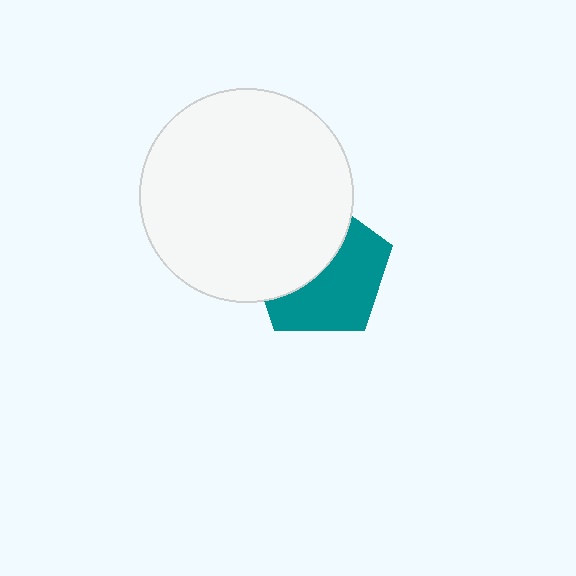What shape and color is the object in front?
The object in front is a white circle.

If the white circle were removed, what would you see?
You would see the complete teal pentagon.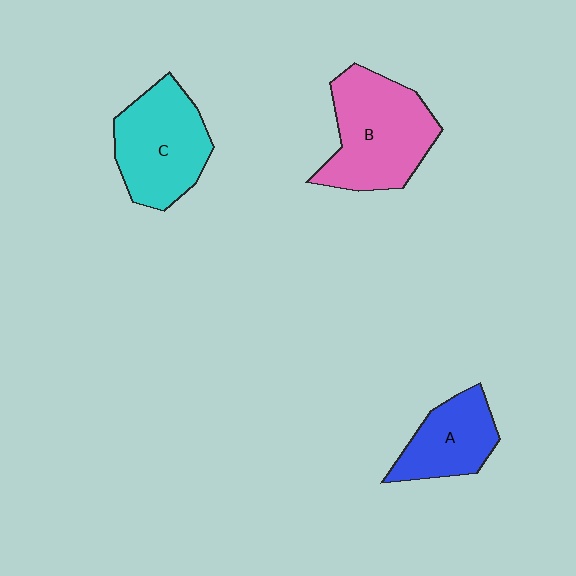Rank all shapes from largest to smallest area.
From largest to smallest: B (pink), C (cyan), A (blue).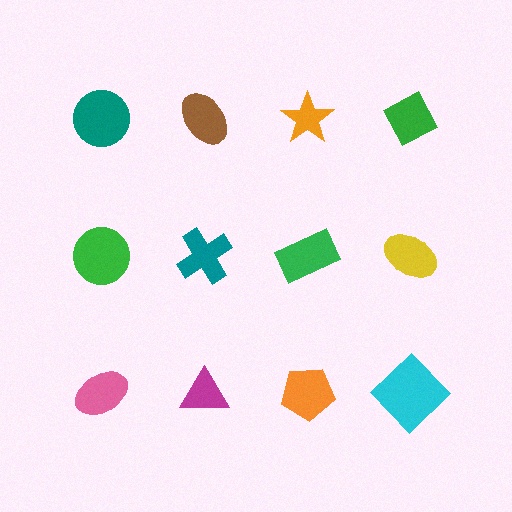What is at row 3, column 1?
A pink ellipse.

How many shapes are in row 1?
4 shapes.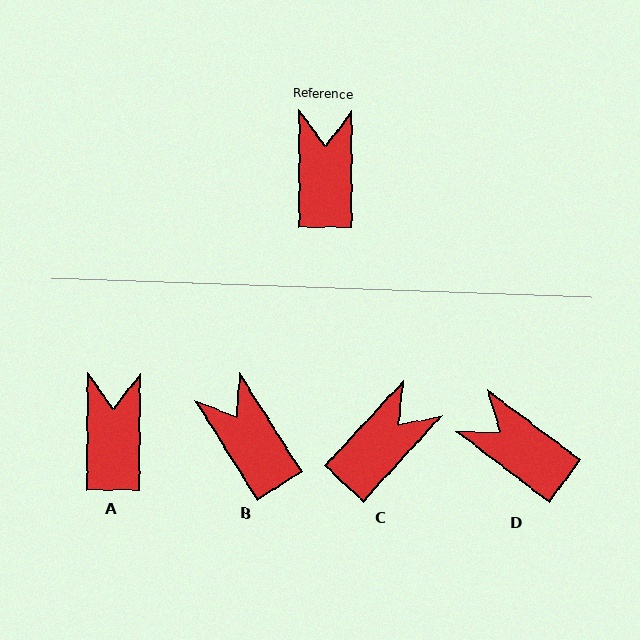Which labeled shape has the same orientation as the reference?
A.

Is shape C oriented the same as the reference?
No, it is off by about 43 degrees.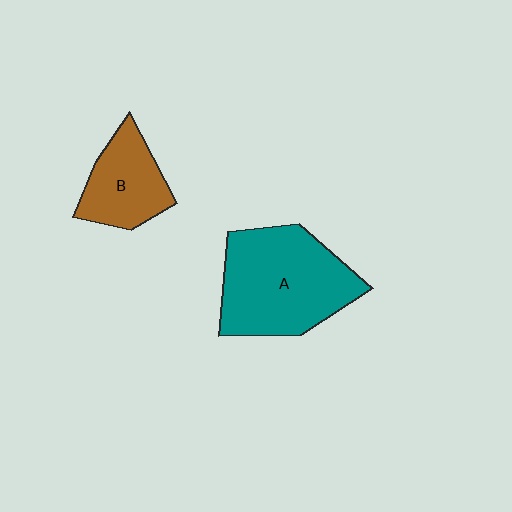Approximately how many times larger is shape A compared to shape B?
Approximately 1.9 times.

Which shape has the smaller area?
Shape B (brown).